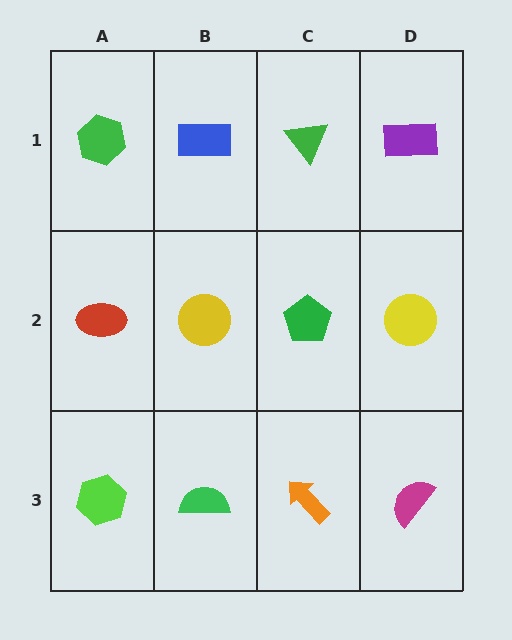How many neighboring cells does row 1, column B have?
3.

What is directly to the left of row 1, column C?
A blue rectangle.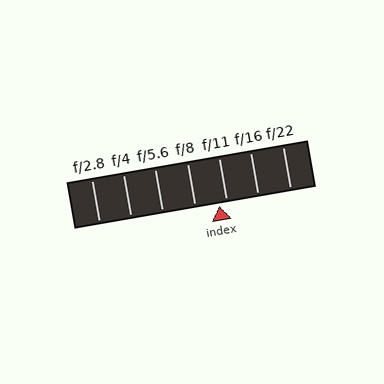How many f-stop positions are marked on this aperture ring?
There are 7 f-stop positions marked.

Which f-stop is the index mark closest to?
The index mark is closest to f/11.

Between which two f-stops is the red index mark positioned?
The index mark is between f/8 and f/11.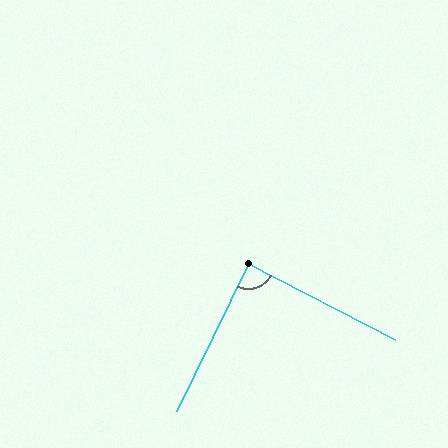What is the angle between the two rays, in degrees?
Approximately 88 degrees.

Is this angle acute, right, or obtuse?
It is approximately a right angle.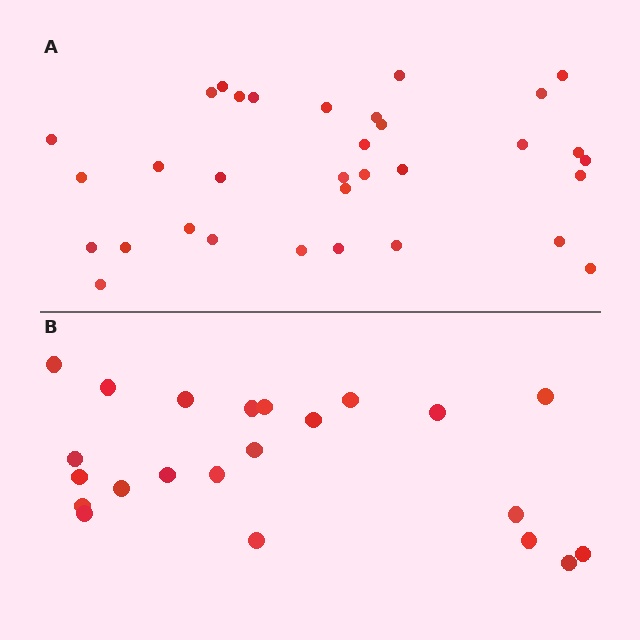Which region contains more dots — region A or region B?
Region A (the top region) has more dots.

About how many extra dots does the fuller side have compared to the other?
Region A has roughly 12 or so more dots than region B.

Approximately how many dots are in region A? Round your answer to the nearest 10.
About 30 dots. (The exact count is 33, which rounds to 30.)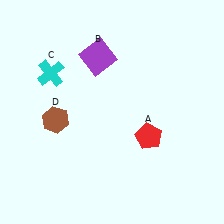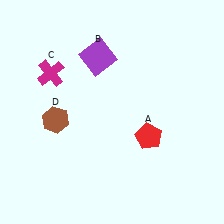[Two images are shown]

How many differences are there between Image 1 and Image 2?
There is 1 difference between the two images.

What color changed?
The cross (C) changed from cyan in Image 1 to magenta in Image 2.